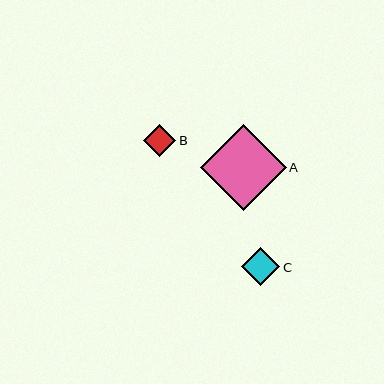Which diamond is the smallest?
Diamond B is the smallest with a size of approximately 32 pixels.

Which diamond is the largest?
Diamond A is the largest with a size of approximately 86 pixels.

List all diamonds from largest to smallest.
From largest to smallest: A, C, B.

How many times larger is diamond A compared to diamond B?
Diamond A is approximately 2.7 times the size of diamond B.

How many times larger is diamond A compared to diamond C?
Diamond A is approximately 2.3 times the size of diamond C.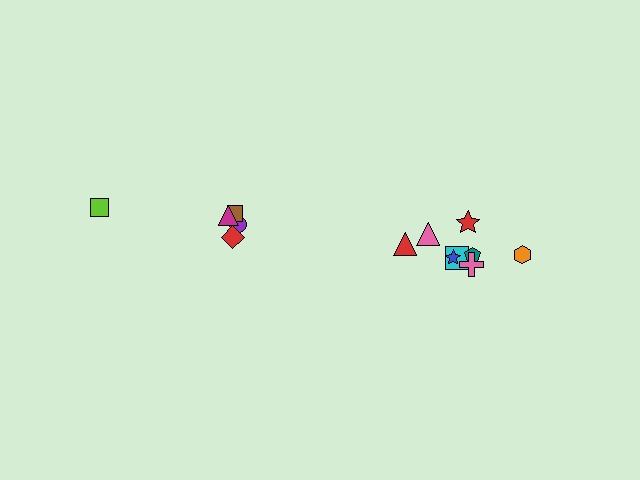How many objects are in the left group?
There are 5 objects.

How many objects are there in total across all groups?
There are 13 objects.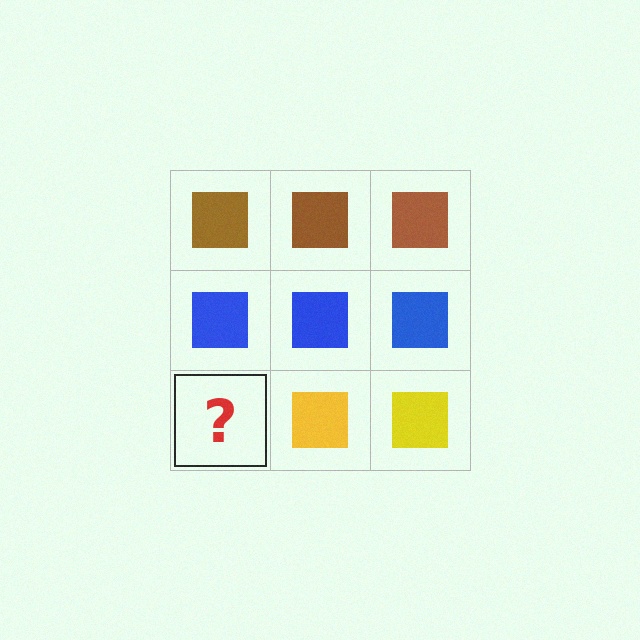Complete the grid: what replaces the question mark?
The question mark should be replaced with a yellow square.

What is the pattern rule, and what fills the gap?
The rule is that each row has a consistent color. The gap should be filled with a yellow square.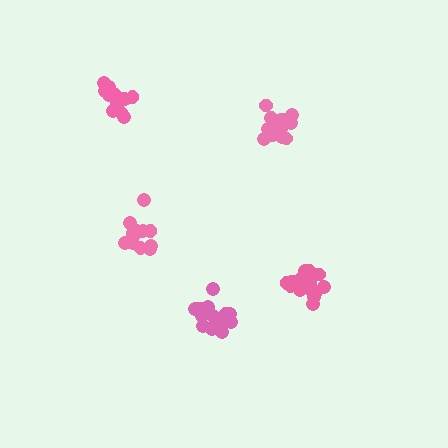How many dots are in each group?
Group 1: 13 dots, Group 2: 16 dots, Group 3: 14 dots, Group 4: 15 dots, Group 5: 18 dots (76 total).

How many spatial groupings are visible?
There are 5 spatial groupings.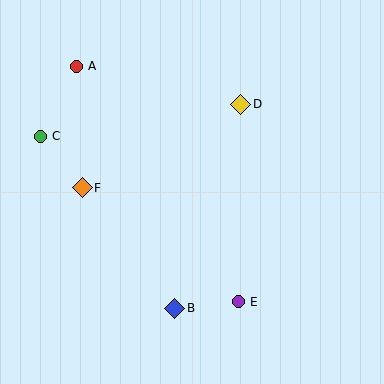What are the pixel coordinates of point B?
Point B is at (175, 308).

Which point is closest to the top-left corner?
Point A is closest to the top-left corner.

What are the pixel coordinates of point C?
Point C is at (40, 136).